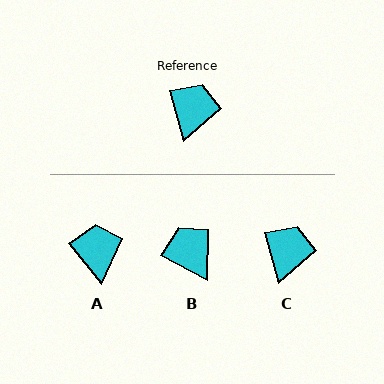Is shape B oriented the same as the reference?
No, it is off by about 47 degrees.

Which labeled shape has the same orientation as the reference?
C.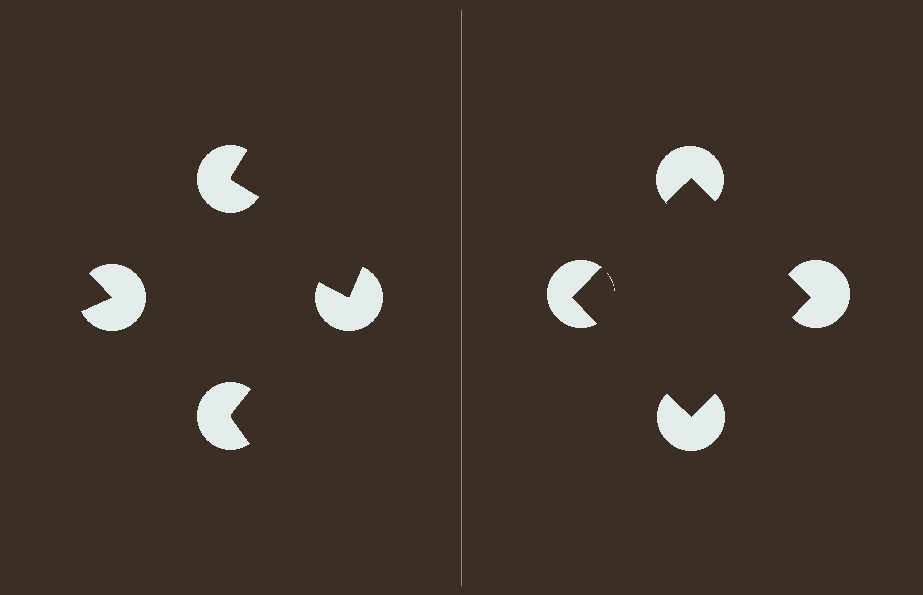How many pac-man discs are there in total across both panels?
8 — 4 on each side.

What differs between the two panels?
The pac-man discs are positioned identically on both sides; only the wedge orientations differ. On the right they align to a square; on the left they are misaligned.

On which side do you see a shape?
An illusory square appears on the right side. On the left side the wedge cuts are rotated, so no coherent shape forms.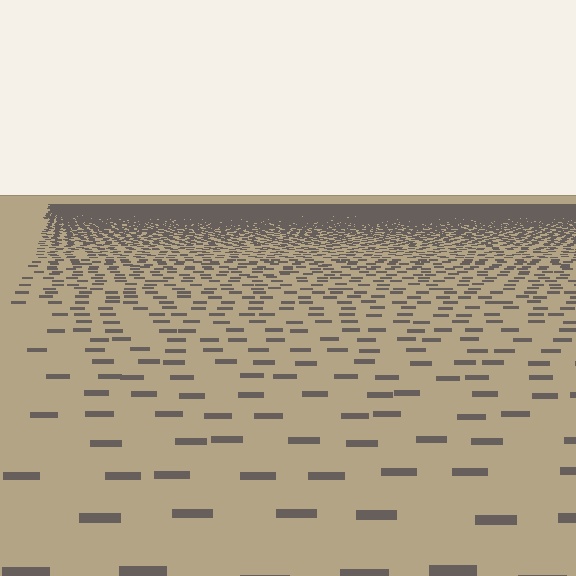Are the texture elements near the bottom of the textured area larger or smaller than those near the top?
Larger. Near the bottom, elements are closer to the viewer and appear at a bigger on-screen size.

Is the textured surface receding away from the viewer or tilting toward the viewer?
The surface is receding away from the viewer. Texture elements get smaller and denser toward the top.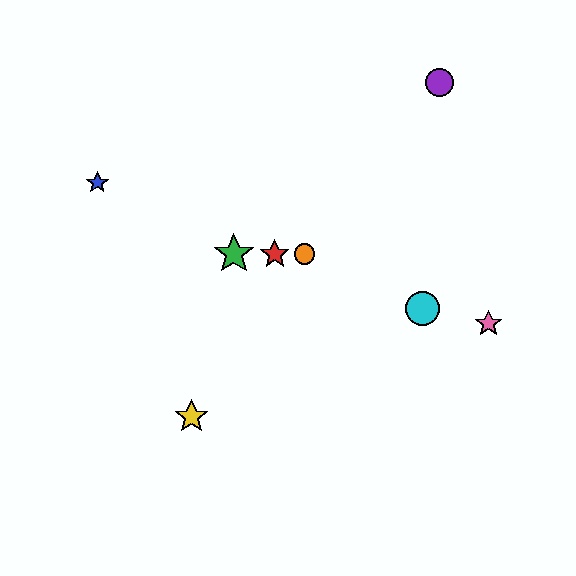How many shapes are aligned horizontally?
3 shapes (the red star, the green star, the orange circle) are aligned horizontally.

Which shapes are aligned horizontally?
The red star, the green star, the orange circle are aligned horizontally.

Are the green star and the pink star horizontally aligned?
No, the green star is at y≈254 and the pink star is at y≈323.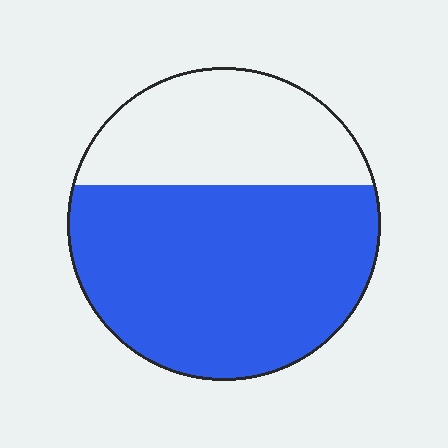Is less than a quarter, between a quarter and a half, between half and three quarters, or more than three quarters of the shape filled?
Between half and three quarters.